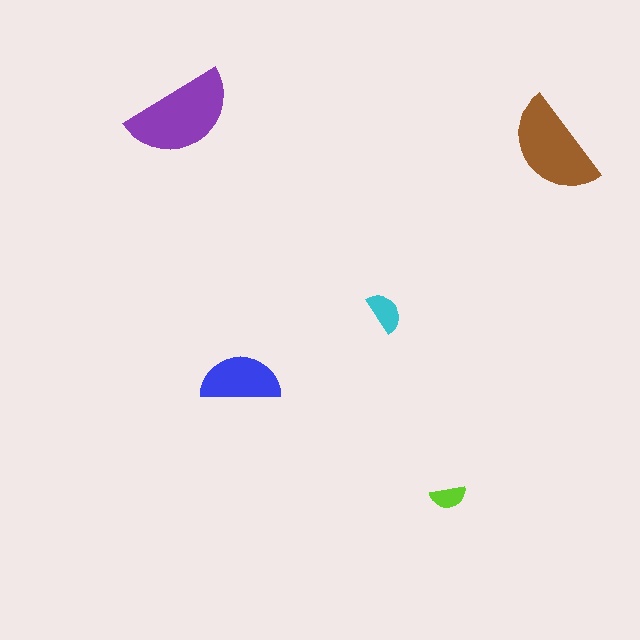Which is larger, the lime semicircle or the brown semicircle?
The brown one.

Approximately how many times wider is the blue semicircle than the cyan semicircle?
About 2 times wider.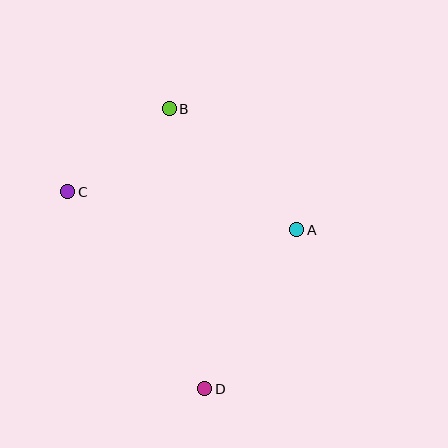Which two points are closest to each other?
Points B and C are closest to each other.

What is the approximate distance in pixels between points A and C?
The distance between A and C is approximately 232 pixels.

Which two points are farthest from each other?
Points B and D are farthest from each other.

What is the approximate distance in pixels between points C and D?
The distance between C and D is approximately 240 pixels.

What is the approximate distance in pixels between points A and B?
The distance between A and B is approximately 176 pixels.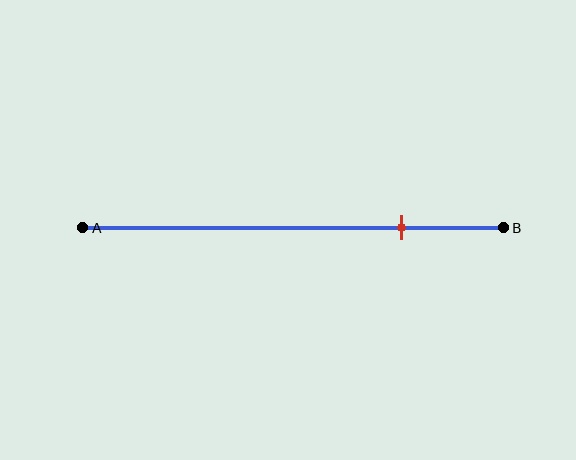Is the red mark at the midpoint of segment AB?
No, the mark is at about 75% from A, not at the 50% midpoint.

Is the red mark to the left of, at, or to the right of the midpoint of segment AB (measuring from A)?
The red mark is to the right of the midpoint of segment AB.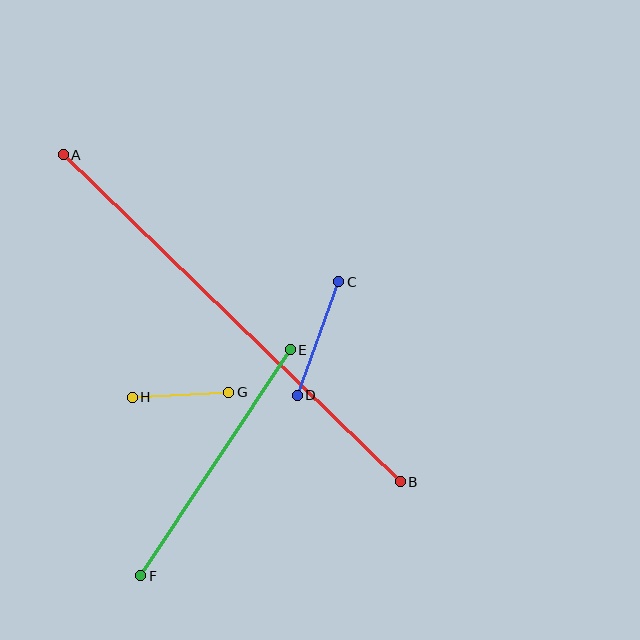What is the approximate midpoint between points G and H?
The midpoint is at approximately (181, 395) pixels.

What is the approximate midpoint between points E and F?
The midpoint is at approximately (215, 463) pixels.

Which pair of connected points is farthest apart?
Points A and B are farthest apart.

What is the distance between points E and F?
The distance is approximately 271 pixels.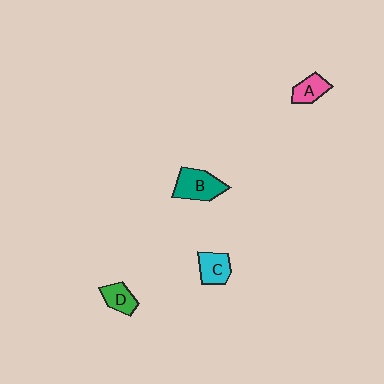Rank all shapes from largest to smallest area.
From largest to smallest: B (teal), C (cyan), D (green), A (pink).